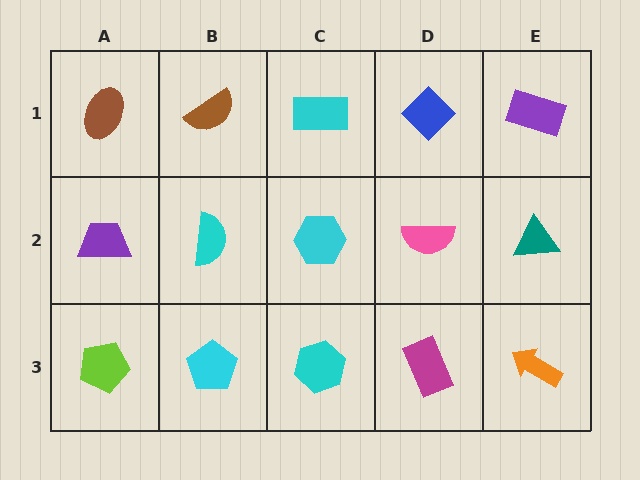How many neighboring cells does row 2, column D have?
4.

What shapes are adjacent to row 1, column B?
A cyan semicircle (row 2, column B), a brown ellipse (row 1, column A), a cyan rectangle (row 1, column C).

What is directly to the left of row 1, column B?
A brown ellipse.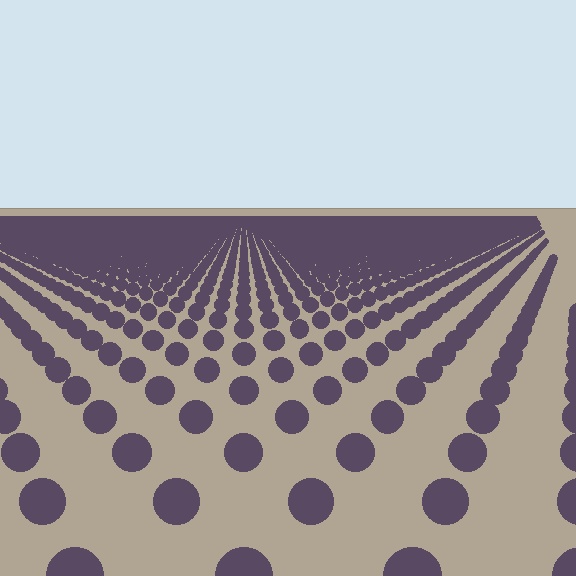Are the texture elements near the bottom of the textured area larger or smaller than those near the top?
Larger. Near the bottom, elements are closer to the viewer and appear at a bigger on-screen size.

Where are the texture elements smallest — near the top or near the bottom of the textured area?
Near the top.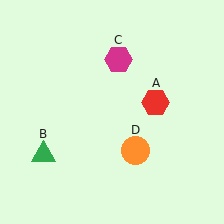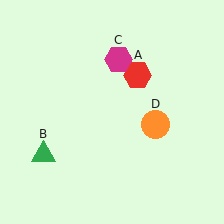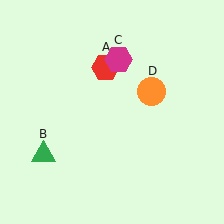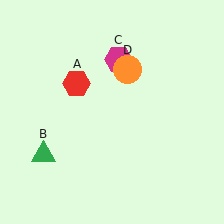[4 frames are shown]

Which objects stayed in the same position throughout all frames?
Green triangle (object B) and magenta hexagon (object C) remained stationary.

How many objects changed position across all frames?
2 objects changed position: red hexagon (object A), orange circle (object D).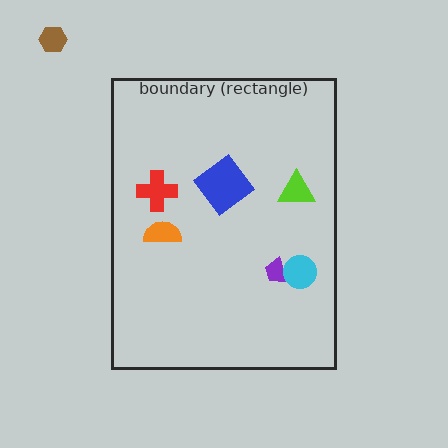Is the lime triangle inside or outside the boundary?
Inside.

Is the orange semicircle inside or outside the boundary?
Inside.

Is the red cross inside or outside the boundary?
Inside.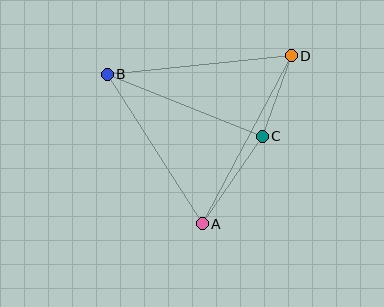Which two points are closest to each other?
Points C and D are closest to each other.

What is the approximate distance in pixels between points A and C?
The distance between A and C is approximately 106 pixels.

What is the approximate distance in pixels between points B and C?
The distance between B and C is approximately 167 pixels.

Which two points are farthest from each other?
Points A and D are farthest from each other.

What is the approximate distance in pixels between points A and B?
The distance between A and B is approximately 177 pixels.